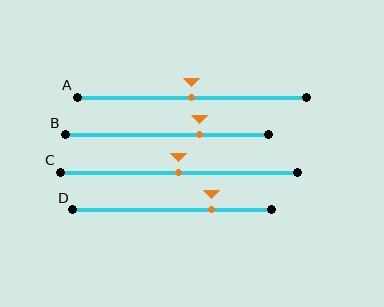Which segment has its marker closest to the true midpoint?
Segment A has its marker closest to the true midpoint.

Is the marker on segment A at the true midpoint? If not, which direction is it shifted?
Yes, the marker on segment A is at the true midpoint.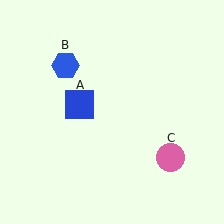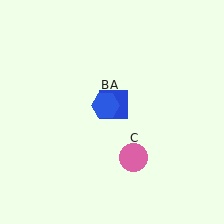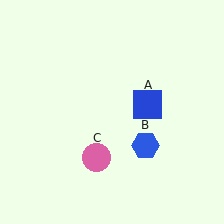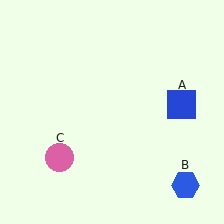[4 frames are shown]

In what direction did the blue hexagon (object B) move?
The blue hexagon (object B) moved down and to the right.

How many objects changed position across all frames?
3 objects changed position: blue square (object A), blue hexagon (object B), pink circle (object C).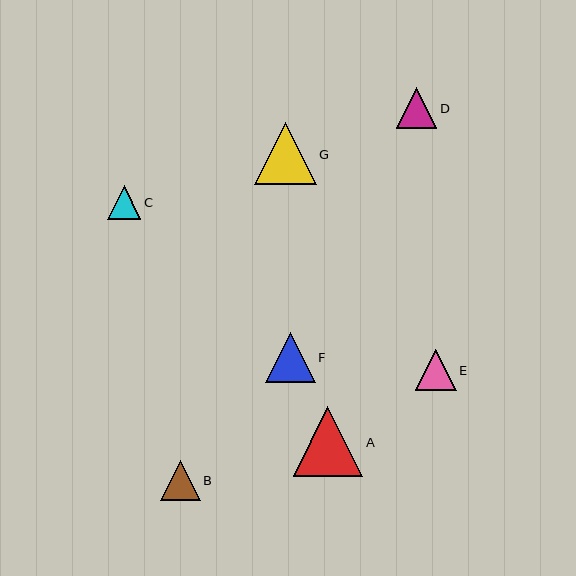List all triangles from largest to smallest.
From largest to smallest: A, G, F, E, D, B, C.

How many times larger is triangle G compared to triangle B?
Triangle G is approximately 1.6 times the size of triangle B.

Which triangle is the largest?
Triangle A is the largest with a size of approximately 70 pixels.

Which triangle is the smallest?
Triangle C is the smallest with a size of approximately 33 pixels.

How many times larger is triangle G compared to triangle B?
Triangle G is approximately 1.6 times the size of triangle B.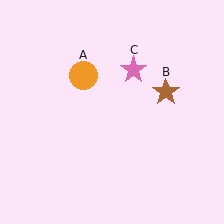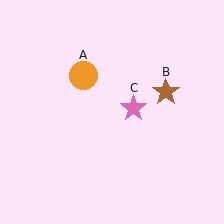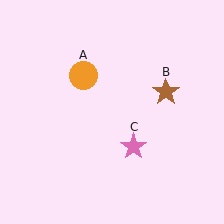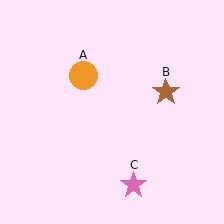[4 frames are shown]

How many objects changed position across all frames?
1 object changed position: pink star (object C).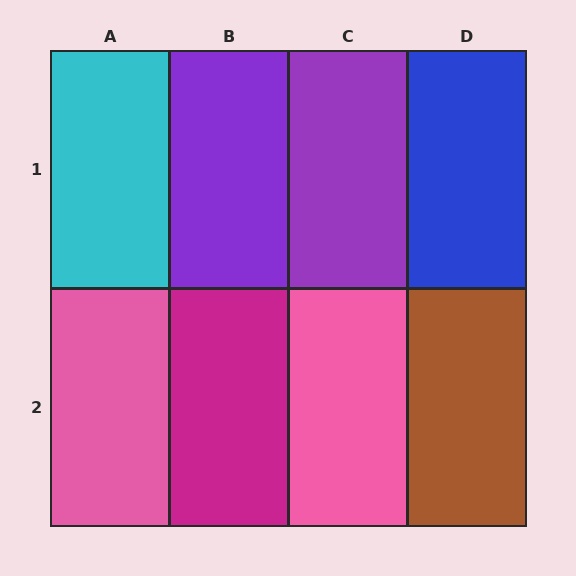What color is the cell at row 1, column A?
Cyan.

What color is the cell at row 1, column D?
Blue.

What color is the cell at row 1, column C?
Purple.